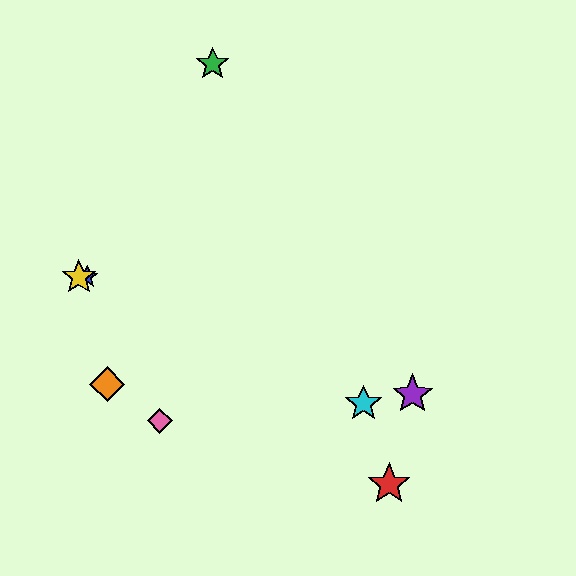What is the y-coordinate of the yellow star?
The yellow star is at y≈277.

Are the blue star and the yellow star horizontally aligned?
Yes, both are at y≈277.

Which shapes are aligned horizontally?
The blue star, the yellow star are aligned horizontally.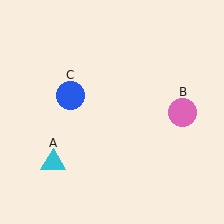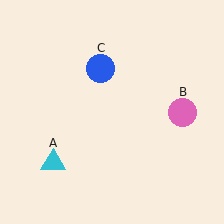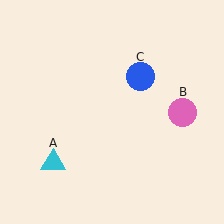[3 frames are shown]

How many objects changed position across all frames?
1 object changed position: blue circle (object C).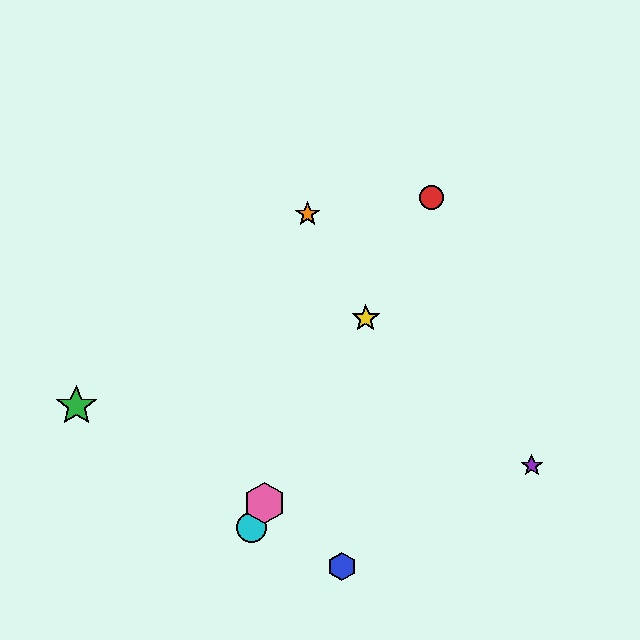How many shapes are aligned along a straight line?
4 shapes (the red circle, the yellow star, the cyan circle, the pink hexagon) are aligned along a straight line.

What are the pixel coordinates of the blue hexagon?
The blue hexagon is at (342, 567).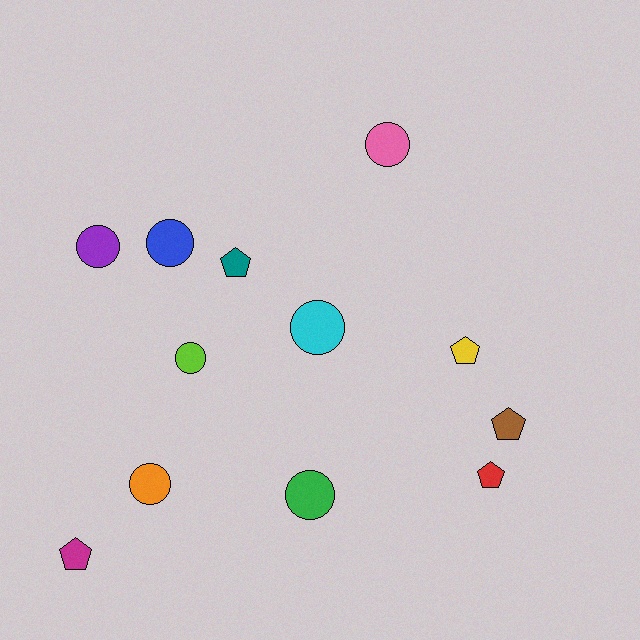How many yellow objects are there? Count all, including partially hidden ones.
There is 1 yellow object.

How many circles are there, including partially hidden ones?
There are 7 circles.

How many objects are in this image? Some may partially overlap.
There are 12 objects.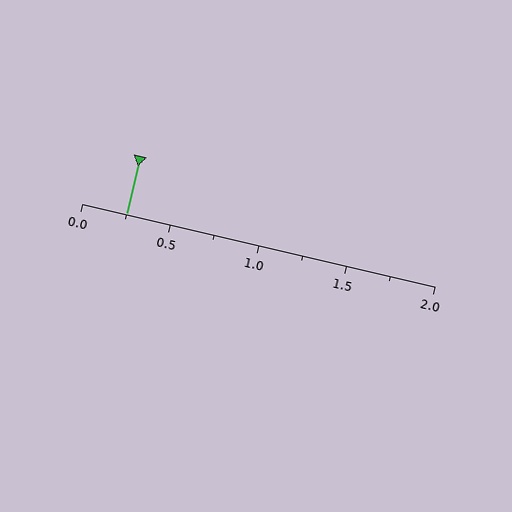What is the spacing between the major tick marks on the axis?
The major ticks are spaced 0.5 apart.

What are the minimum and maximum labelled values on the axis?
The axis runs from 0.0 to 2.0.